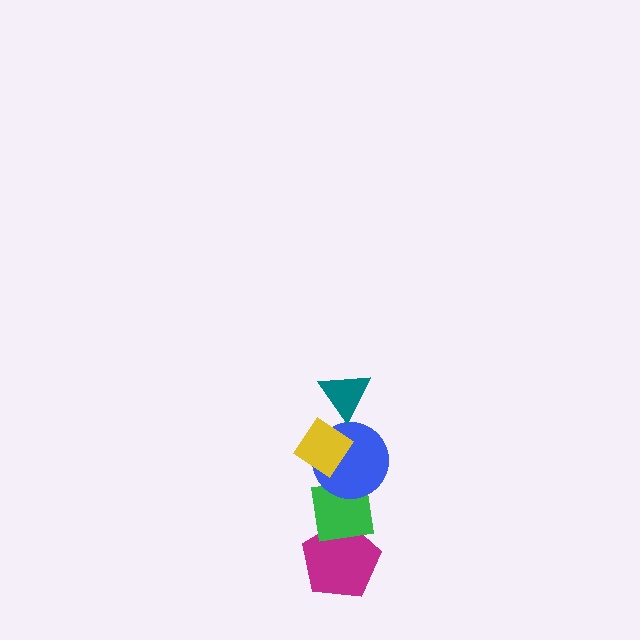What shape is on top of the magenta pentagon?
The green square is on top of the magenta pentagon.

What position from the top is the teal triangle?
The teal triangle is 1st from the top.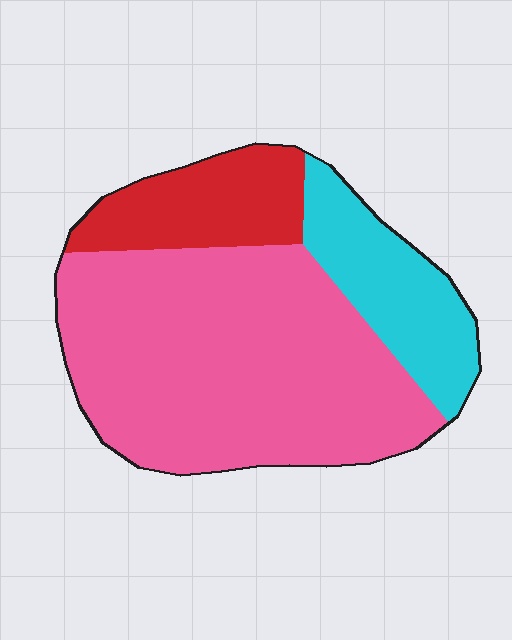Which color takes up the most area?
Pink, at roughly 65%.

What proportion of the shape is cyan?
Cyan takes up about one fifth (1/5) of the shape.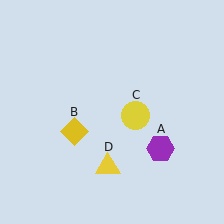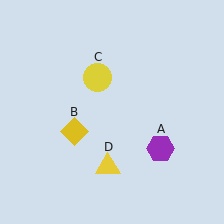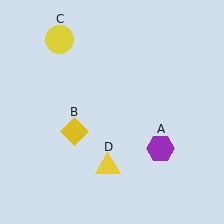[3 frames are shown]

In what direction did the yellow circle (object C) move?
The yellow circle (object C) moved up and to the left.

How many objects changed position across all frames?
1 object changed position: yellow circle (object C).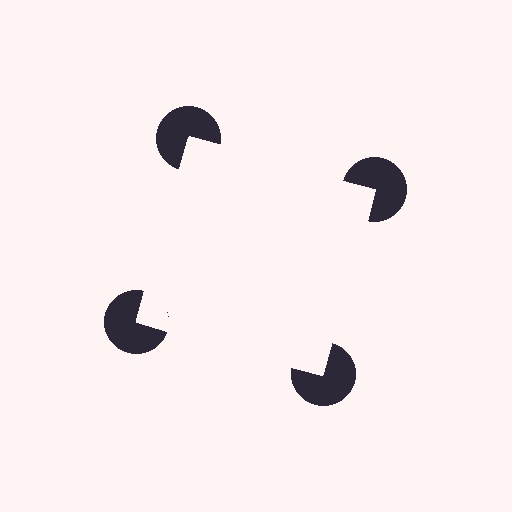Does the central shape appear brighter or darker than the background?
It typically appears slightly brighter than the background, even though no actual brightness change is drawn.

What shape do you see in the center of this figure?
An illusory square — its edges are inferred from the aligned wedge cuts in the pac-man discs, not physically drawn.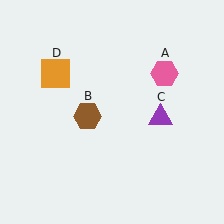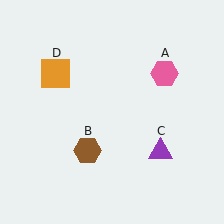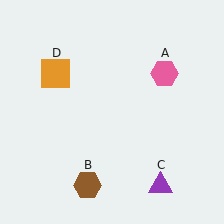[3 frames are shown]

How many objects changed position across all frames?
2 objects changed position: brown hexagon (object B), purple triangle (object C).